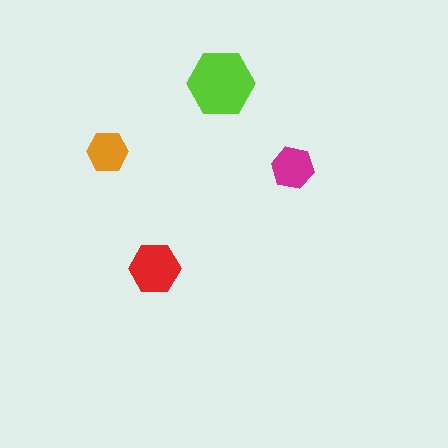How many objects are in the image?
There are 4 objects in the image.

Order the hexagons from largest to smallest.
the lime one, the red one, the magenta one, the orange one.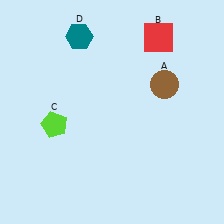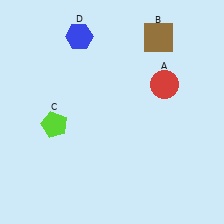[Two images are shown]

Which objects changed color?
A changed from brown to red. B changed from red to brown. D changed from teal to blue.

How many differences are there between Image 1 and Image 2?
There are 3 differences between the two images.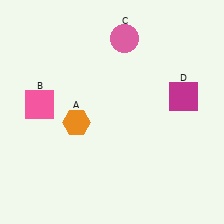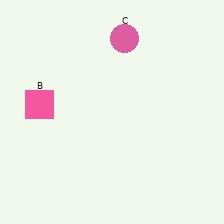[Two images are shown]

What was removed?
The magenta square (D), the orange hexagon (A) were removed in Image 2.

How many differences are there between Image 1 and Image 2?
There are 2 differences between the two images.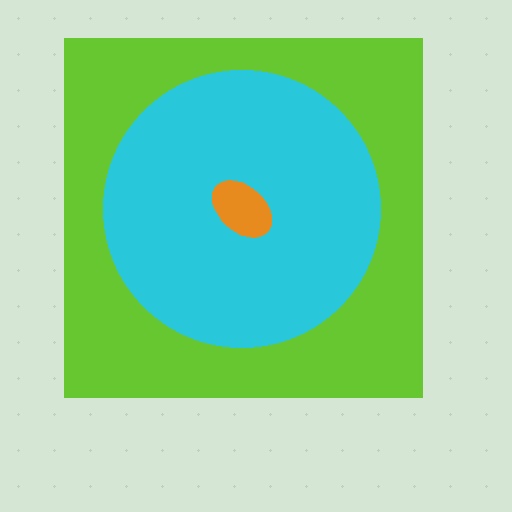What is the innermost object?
The orange ellipse.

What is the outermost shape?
The lime square.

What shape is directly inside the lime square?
The cyan circle.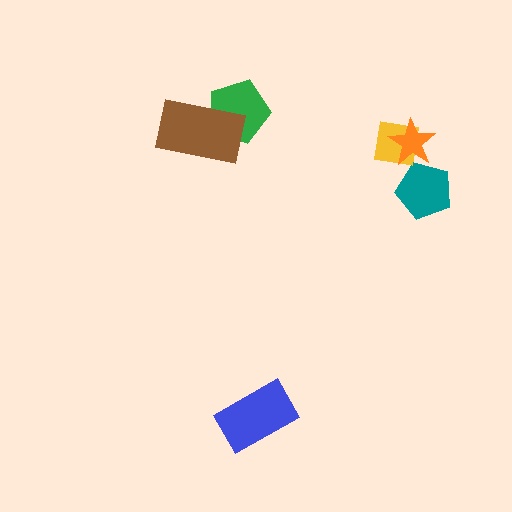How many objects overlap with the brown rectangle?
1 object overlaps with the brown rectangle.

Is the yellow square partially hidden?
Yes, it is partially covered by another shape.